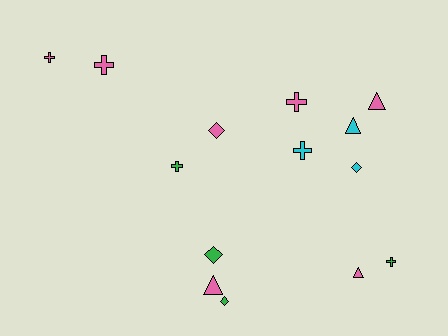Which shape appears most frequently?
Cross, with 6 objects.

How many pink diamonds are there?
There is 1 pink diamond.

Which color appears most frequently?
Pink, with 7 objects.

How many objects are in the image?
There are 14 objects.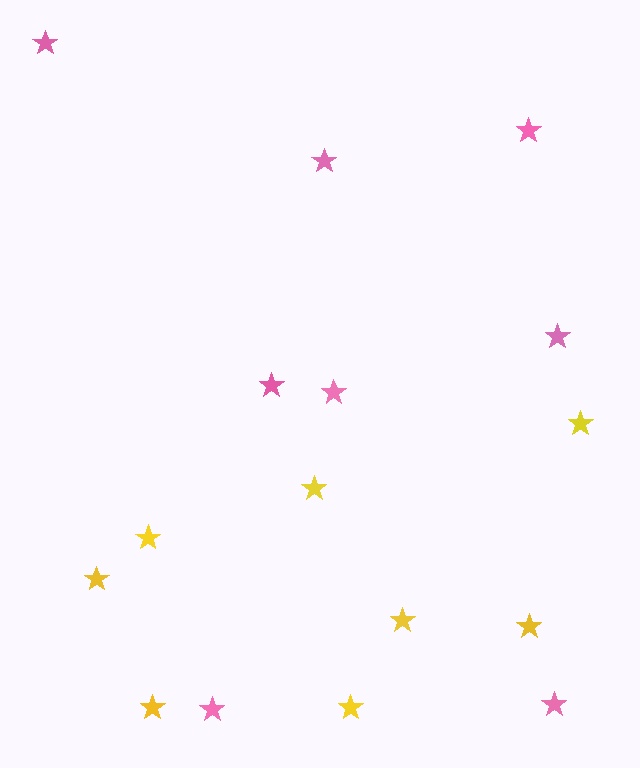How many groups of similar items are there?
There are 2 groups: one group of yellow stars (8) and one group of pink stars (8).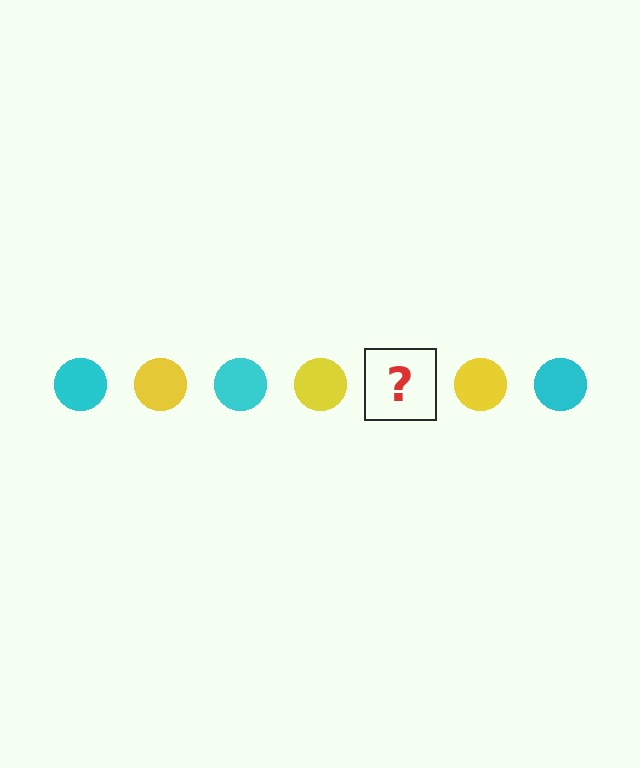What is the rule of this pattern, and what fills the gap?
The rule is that the pattern cycles through cyan, yellow circles. The gap should be filled with a cyan circle.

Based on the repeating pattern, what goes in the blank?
The blank should be a cyan circle.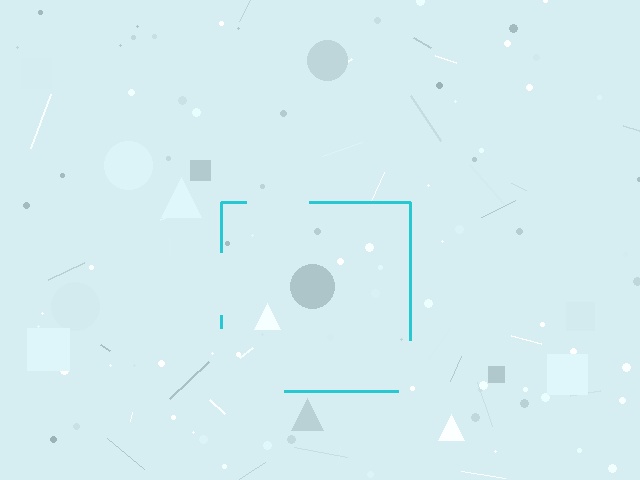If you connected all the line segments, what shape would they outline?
They would outline a square.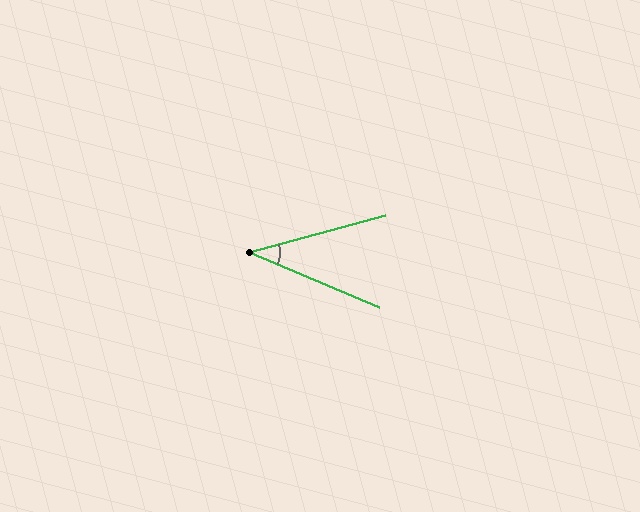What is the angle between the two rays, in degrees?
Approximately 38 degrees.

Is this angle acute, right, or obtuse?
It is acute.